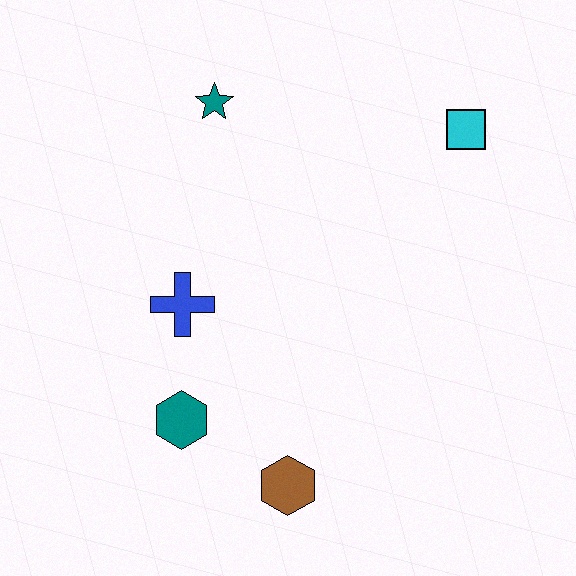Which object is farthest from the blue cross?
The cyan square is farthest from the blue cross.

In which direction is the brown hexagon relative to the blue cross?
The brown hexagon is below the blue cross.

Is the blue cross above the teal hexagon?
Yes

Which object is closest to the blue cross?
The teal hexagon is closest to the blue cross.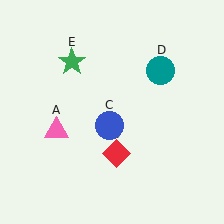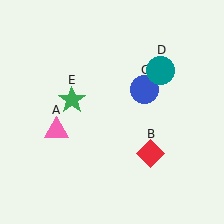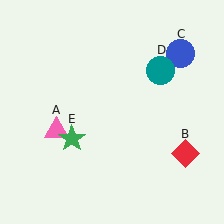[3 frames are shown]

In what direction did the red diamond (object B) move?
The red diamond (object B) moved right.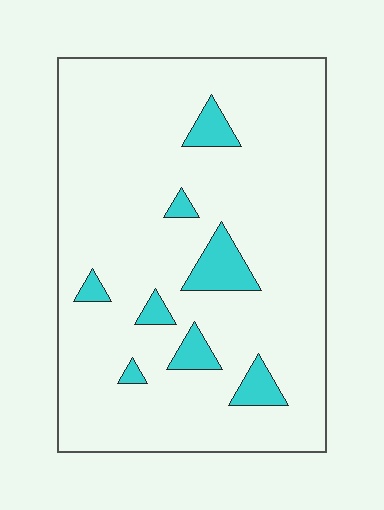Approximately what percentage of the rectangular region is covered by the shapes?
Approximately 10%.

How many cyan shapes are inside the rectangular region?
8.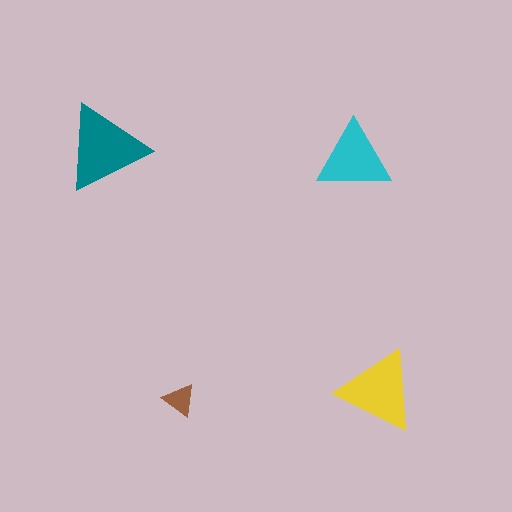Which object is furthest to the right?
The yellow triangle is rightmost.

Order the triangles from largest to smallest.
the teal one, the yellow one, the cyan one, the brown one.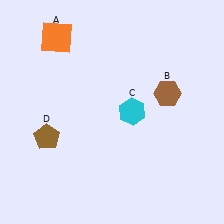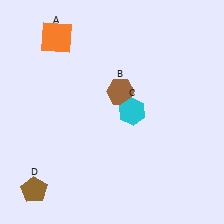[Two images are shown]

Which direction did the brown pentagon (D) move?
The brown pentagon (D) moved down.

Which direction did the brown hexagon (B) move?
The brown hexagon (B) moved left.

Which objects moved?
The objects that moved are: the brown hexagon (B), the brown pentagon (D).